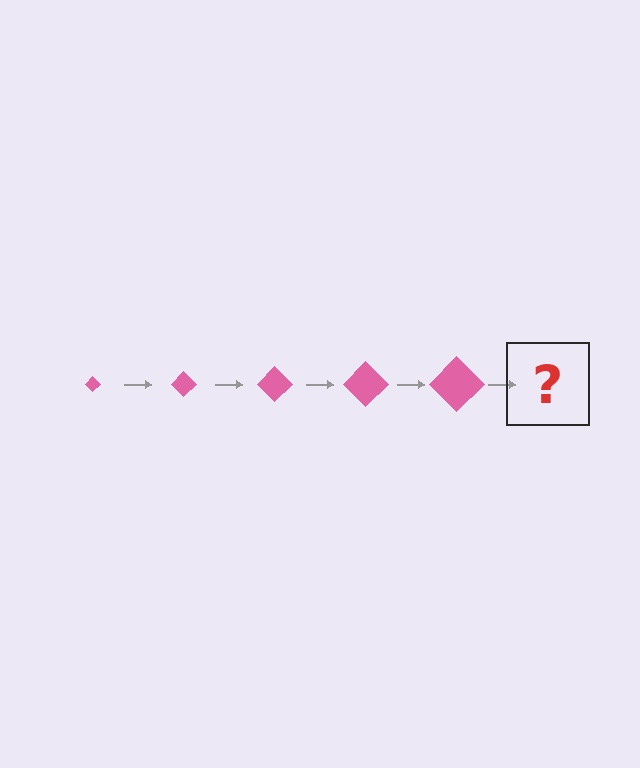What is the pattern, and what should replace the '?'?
The pattern is that the diamond gets progressively larger each step. The '?' should be a pink diamond, larger than the previous one.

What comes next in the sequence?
The next element should be a pink diamond, larger than the previous one.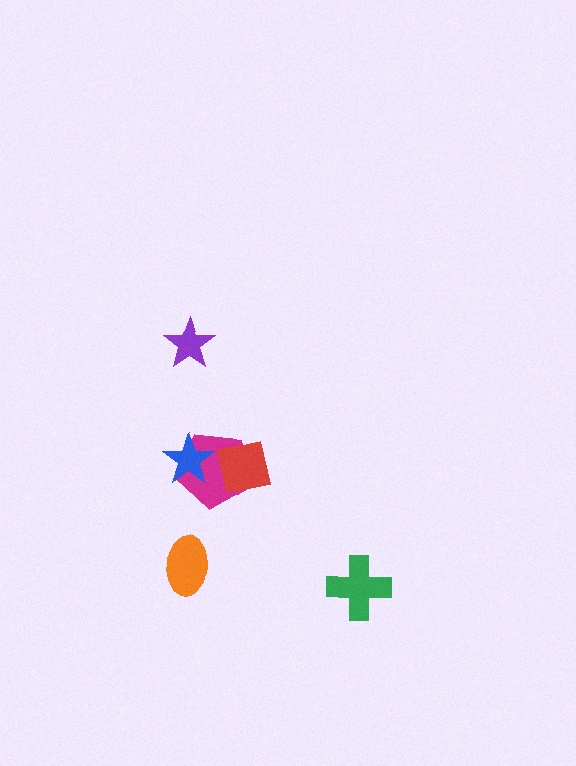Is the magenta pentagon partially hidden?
Yes, it is partially covered by another shape.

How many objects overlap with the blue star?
1 object overlaps with the blue star.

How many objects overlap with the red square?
1 object overlaps with the red square.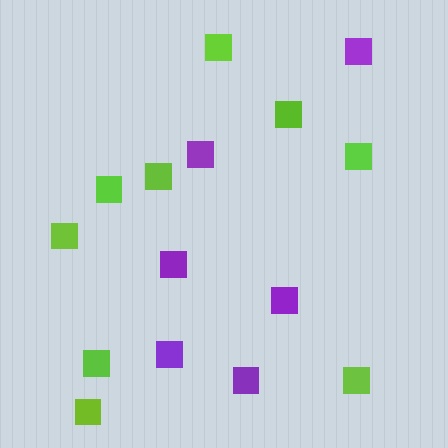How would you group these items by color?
There are 2 groups: one group of purple squares (6) and one group of lime squares (9).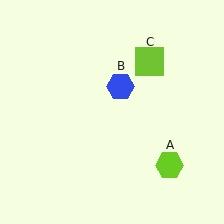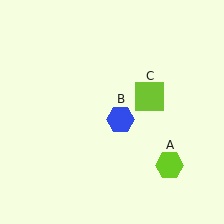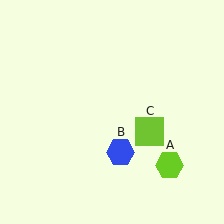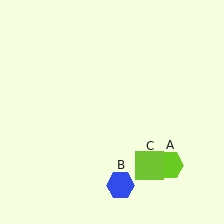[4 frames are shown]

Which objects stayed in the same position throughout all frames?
Lime hexagon (object A) remained stationary.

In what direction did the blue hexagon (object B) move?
The blue hexagon (object B) moved down.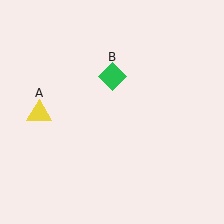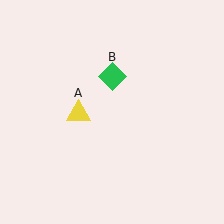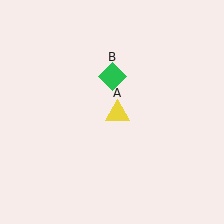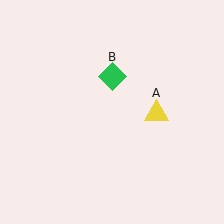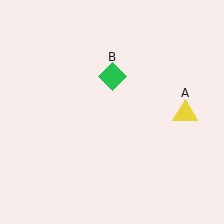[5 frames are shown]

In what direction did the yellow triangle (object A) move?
The yellow triangle (object A) moved right.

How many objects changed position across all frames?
1 object changed position: yellow triangle (object A).